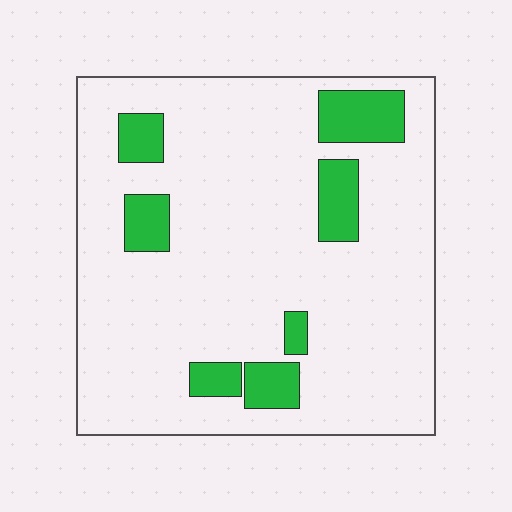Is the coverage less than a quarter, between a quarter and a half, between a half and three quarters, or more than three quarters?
Less than a quarter.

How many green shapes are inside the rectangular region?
7.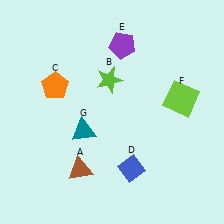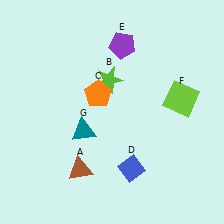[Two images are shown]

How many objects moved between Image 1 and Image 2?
1 object moved between the two images.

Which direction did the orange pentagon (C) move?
The orange pentagon (C) moved right.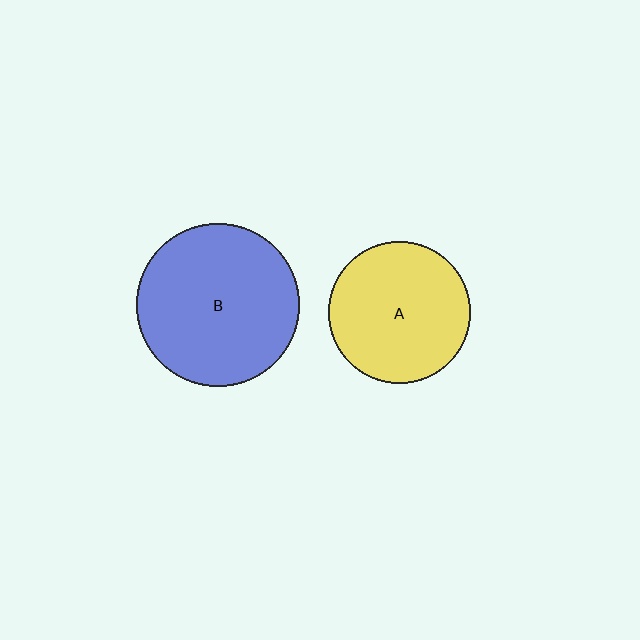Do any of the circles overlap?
No, none of the circles overlap.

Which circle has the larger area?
Circle B (blue).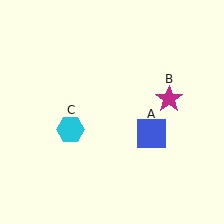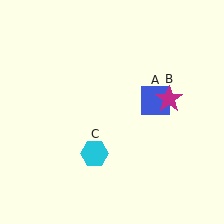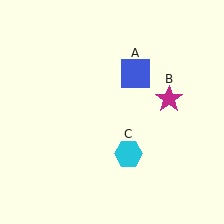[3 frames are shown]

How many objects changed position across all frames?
2 objects changed position: blue square (object A), cyan hexagon (object C).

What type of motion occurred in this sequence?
The blue square (object A), cyan hexagon (object C) rotated counterclockwise around the center of the scene.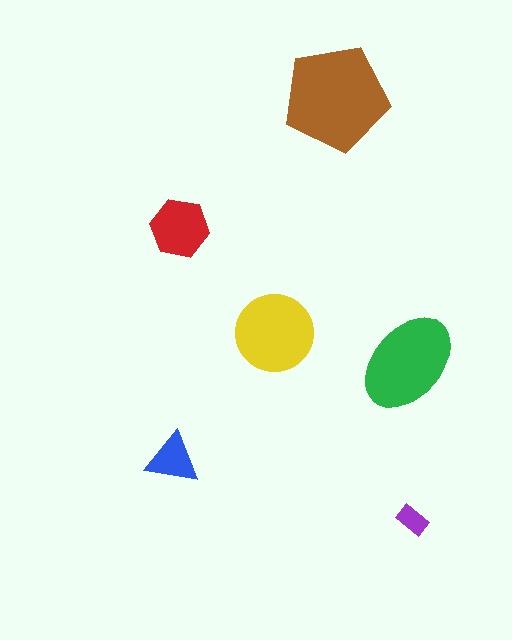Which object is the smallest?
The purple rectangle.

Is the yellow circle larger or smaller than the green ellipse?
Smaller.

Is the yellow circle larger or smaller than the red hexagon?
Larger.